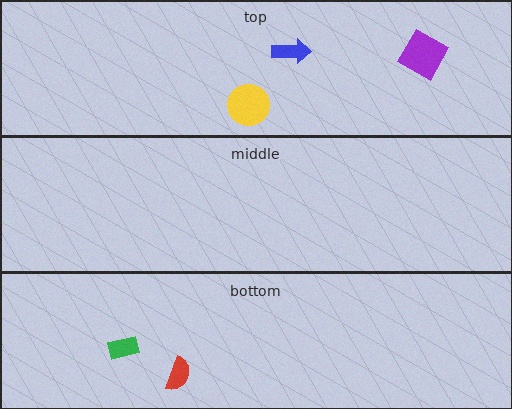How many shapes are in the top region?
3.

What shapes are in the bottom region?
The green rectangle, the red semicircle.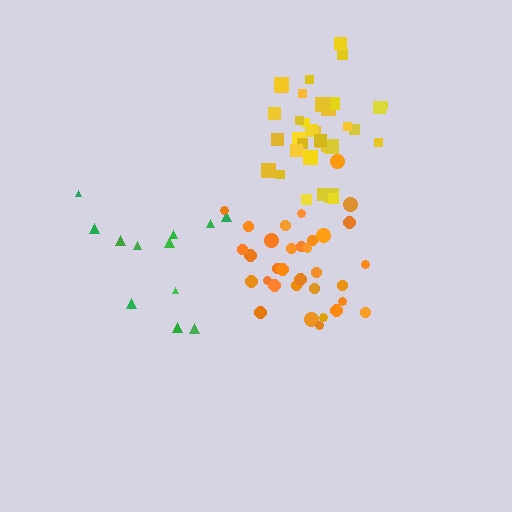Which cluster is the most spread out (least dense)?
Green.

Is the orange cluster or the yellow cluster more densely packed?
Yellow.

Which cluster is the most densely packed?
Yellow.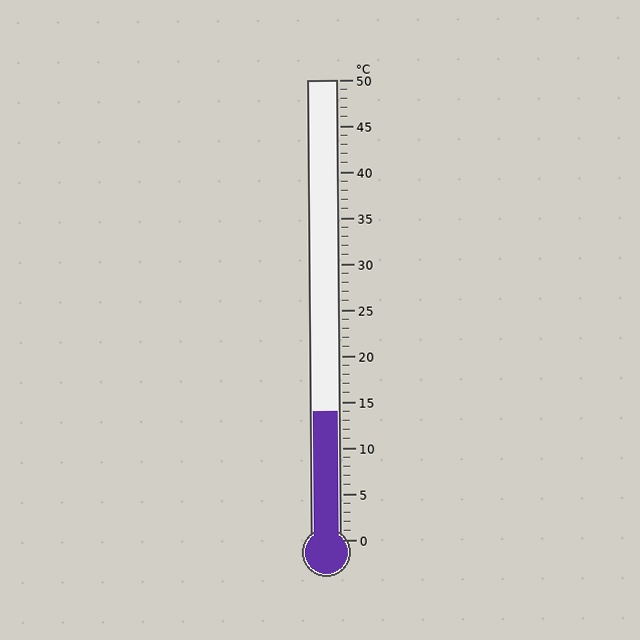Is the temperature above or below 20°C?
The temperature is below 20°C.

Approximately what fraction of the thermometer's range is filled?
The thermometer is filled to approximately 30% of its range.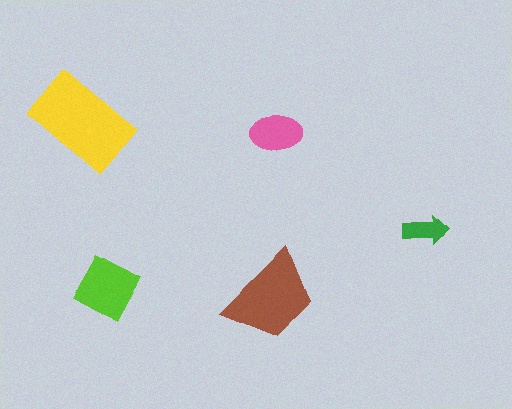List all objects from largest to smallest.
The yellow rectangle, the brown trapezoid, the lime square, the pink ellipse, the green arrow.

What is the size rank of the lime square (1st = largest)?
3rd.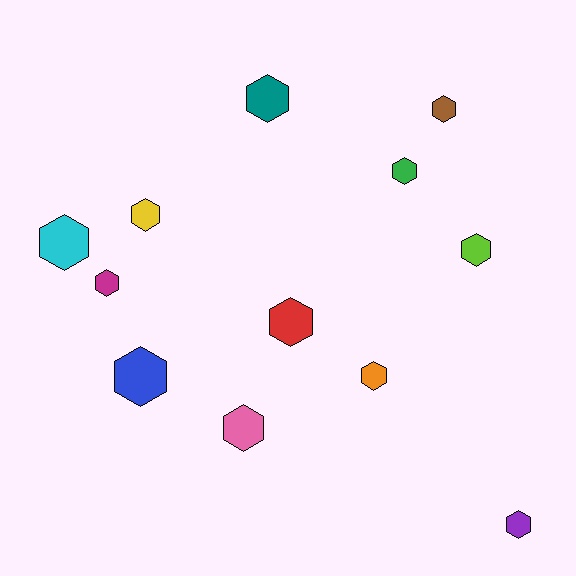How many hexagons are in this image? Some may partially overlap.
There are 12 hexagons.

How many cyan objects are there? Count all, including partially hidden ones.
There is 1 cyan object.